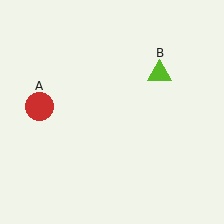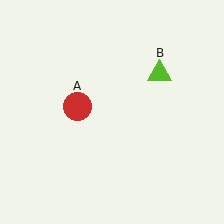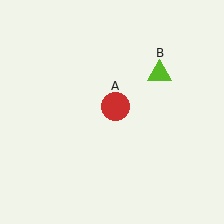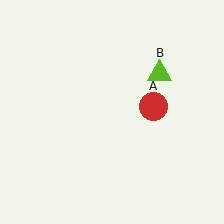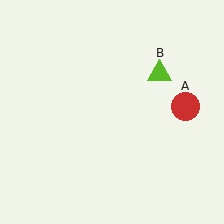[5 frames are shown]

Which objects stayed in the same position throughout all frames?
Lime triangle (object B) remained stationary.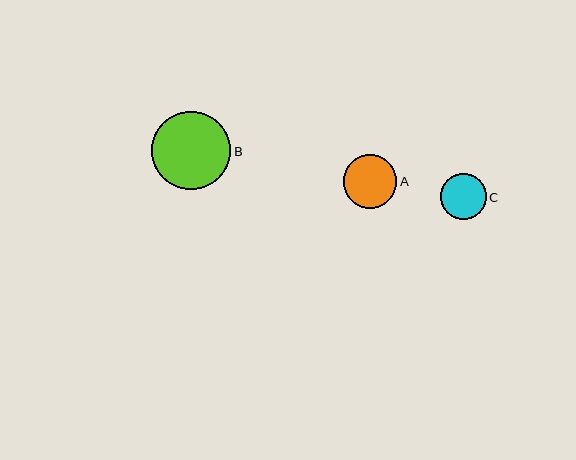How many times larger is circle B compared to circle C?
Circle B is approximately 1.7 times the size of circle C.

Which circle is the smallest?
Circle C is the smallest with a size of approximately 46 pixels.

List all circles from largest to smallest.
From largest to smallest: B, A, C.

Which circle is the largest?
Circle B is the largest with a size of approximately 79 pixels.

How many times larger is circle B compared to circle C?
Circle B is approximately 1.7 times the size of circle C.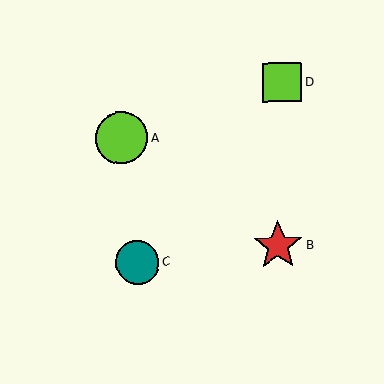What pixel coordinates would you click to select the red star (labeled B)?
Click at (278, 246) to select the red star B.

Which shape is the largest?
The lime circle (labeled A) is the largest.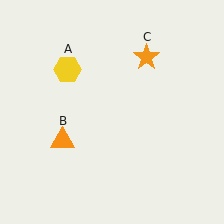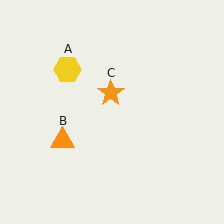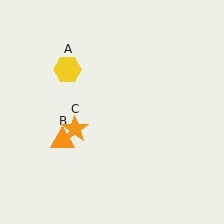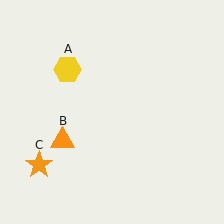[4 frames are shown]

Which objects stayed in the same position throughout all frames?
Yellow hexagon (object A) and orange triangle (object B) remained stationary.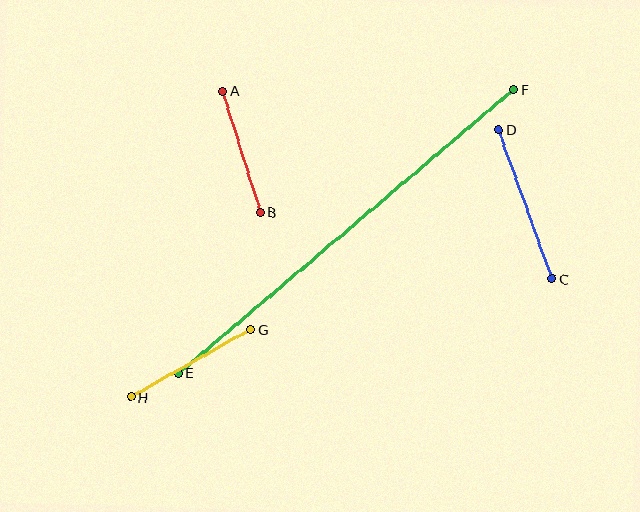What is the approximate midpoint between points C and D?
The midpoint is at approximately (525, 204) pixels.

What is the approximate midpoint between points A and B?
The midpoint is at approximately (242, 152) pixels.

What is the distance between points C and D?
The distance is approximately 158 pixels.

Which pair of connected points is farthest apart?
Points E and F are farthest apart.